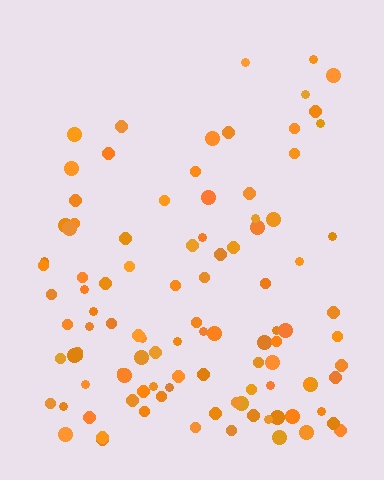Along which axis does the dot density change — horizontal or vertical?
Vertical.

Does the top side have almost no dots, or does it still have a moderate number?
Still a moderate number, just noticeably fewer than the bottom.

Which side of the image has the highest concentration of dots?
The bottom.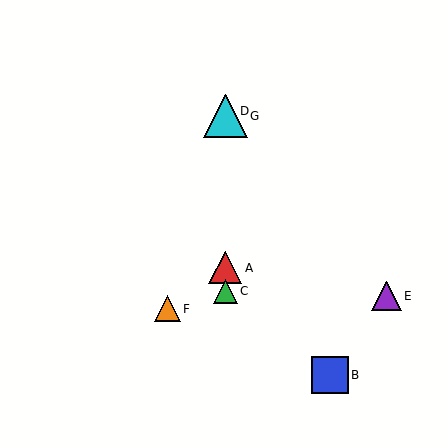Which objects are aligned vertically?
Objects A, C, D, G are aligned vertically.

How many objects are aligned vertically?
4 objects (A, C, D, G) are aligned vertically.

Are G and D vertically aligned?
Yes, both are at x≈225.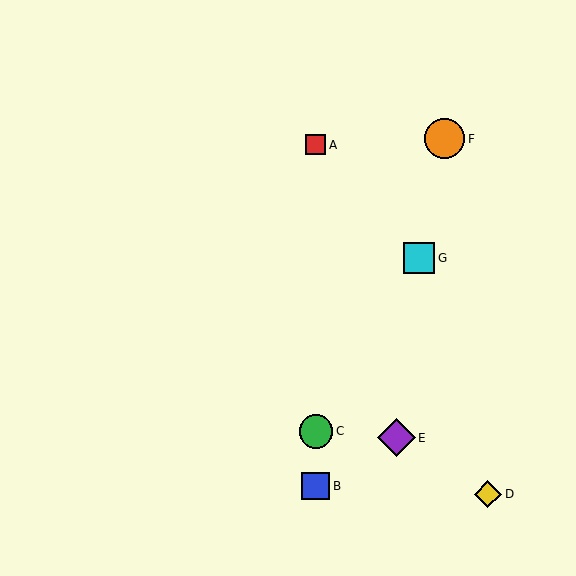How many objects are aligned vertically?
3 objects (A, B, C) are aligned vertically.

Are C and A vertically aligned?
Yes, both are at x≈316.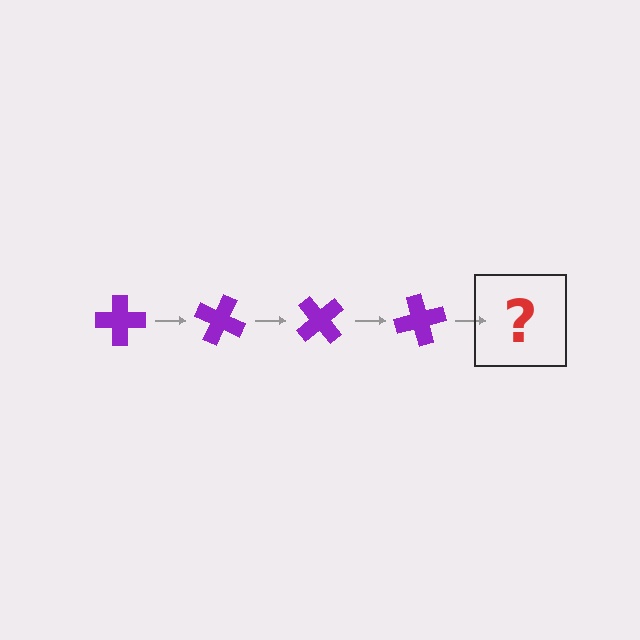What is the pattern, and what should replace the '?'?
The pattern is that the cross rotates 25 degrees each step. The '?' should be a purple cross rotated 100 degrees.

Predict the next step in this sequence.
The next step is a purple cross rotated 100 degrees.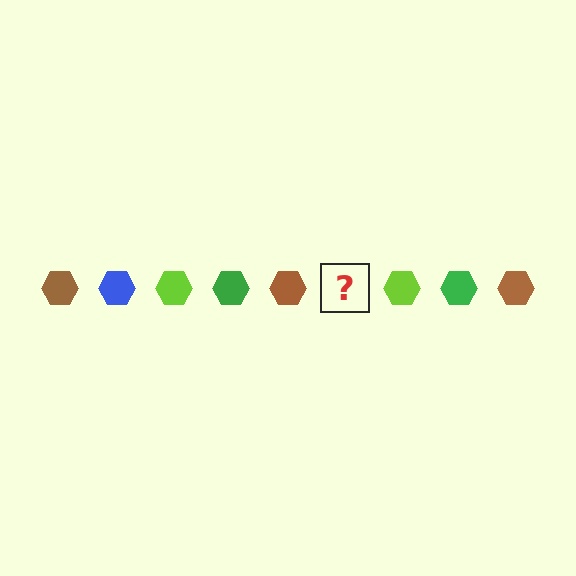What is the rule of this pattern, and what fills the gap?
The rule is that the pattern cycles through brown, blue, lime, green hexagons. The gap should be filled with a blue hexagon.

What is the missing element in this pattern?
The missing element is a blue hexagon.